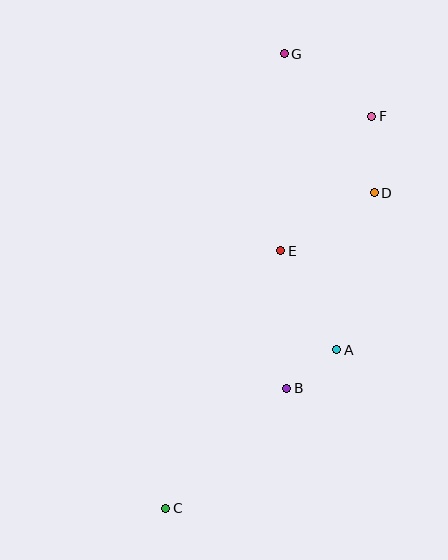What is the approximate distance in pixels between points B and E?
The distance between B and E is approximately 138 pixels.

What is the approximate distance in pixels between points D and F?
The distance between D and F is approximately 77 pixels.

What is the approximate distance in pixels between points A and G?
The distance between A and G is approximately 301 pixels.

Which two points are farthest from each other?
Points C and G are farthest from each other.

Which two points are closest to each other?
Points A and B are closest to each other.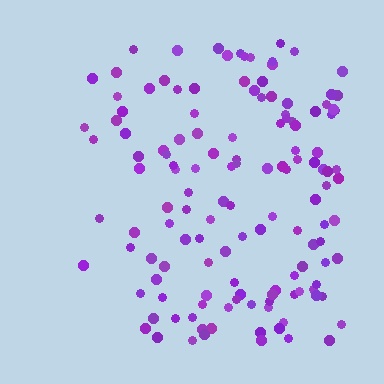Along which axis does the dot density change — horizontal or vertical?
Horizontal.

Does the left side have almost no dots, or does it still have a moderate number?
Still a moderate number, just noticeably fewer than the right.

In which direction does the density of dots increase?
From left to right, with the right side densest.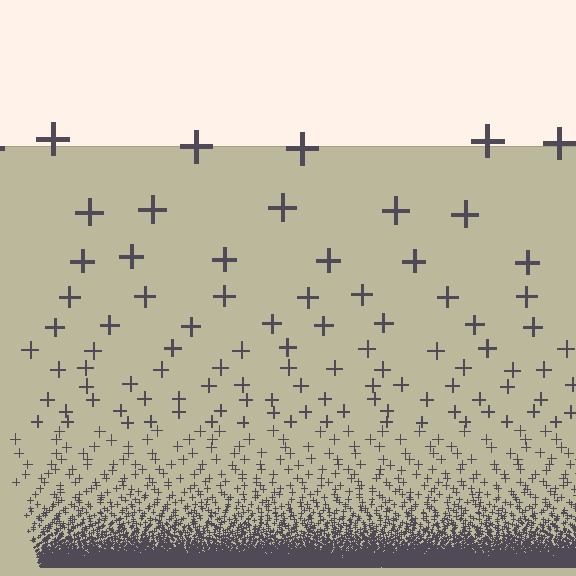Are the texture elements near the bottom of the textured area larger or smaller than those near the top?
Smaller. The gradient is inverted — elements near the bottom are smaller and denser.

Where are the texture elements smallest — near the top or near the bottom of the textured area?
Near the bottom.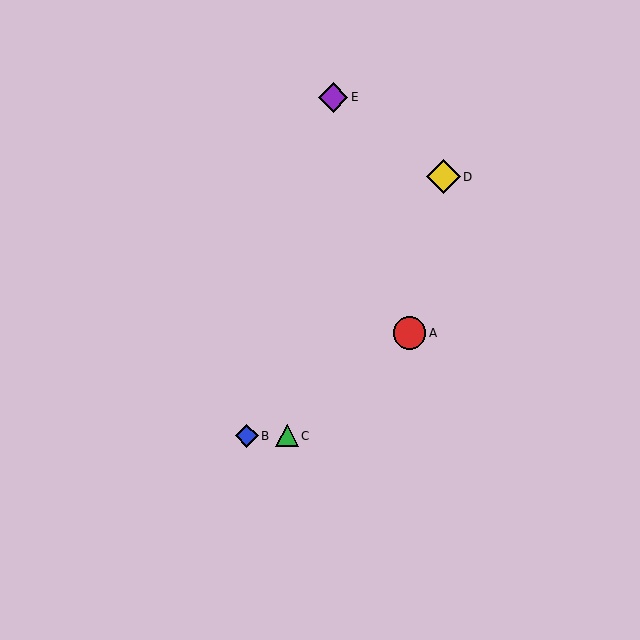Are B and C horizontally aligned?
Yes, both are at y≈436.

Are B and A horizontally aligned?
No, B is at y≈436 and A is at y≈333.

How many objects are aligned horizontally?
2 objects (B, C) are aligned horizontally.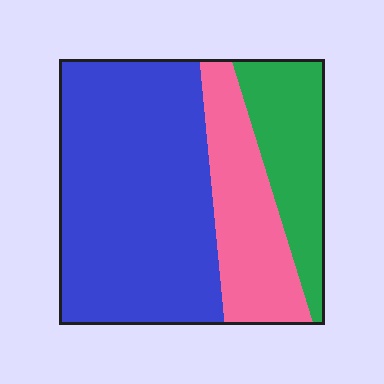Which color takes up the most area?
Blue, at roughly 60%.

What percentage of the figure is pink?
Pink covers 23% of the figure.